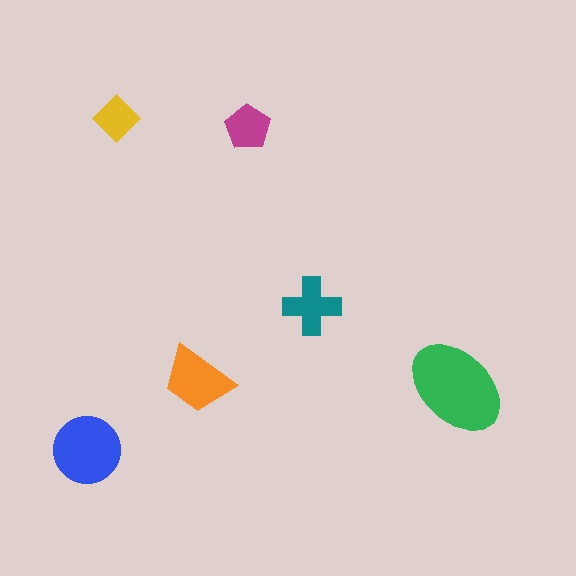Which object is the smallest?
The yellow diamond.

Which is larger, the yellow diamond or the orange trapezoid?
The orange trapezoid.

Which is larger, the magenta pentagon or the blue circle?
The blue circle.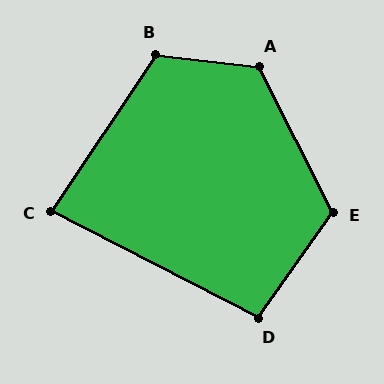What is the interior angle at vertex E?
Approximately 118 degrees (obtuse).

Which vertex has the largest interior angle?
A, at approximately 123 degrees.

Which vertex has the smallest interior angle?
C, at approximately 84 degrees.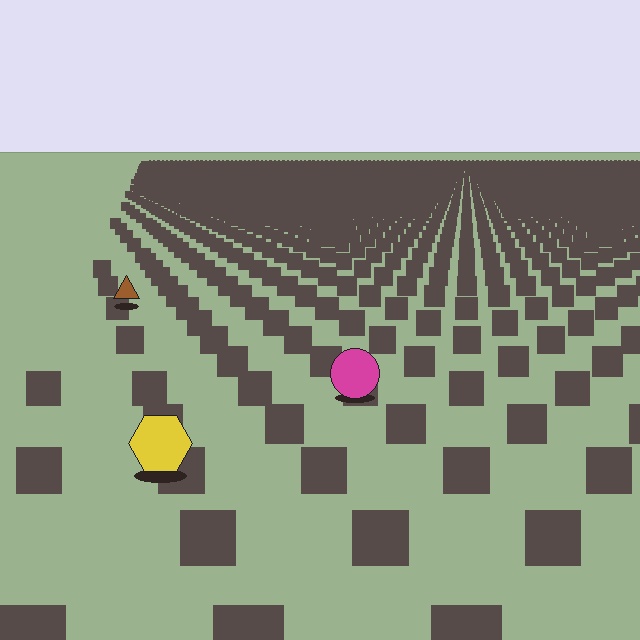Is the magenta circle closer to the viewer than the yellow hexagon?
No. The yellow hexagon is closer — you can tell from the texture gradient: the ground texture is coarser near it.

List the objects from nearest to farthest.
From nearest to farthest: the yellow hexagon, the magenta circle, the brown triangle.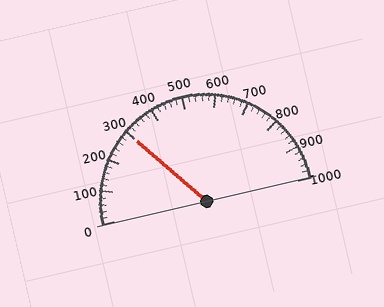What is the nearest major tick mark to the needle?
The nearest major tick mark is 300.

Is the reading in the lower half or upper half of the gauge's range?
The reading is in the lower half of the range (0 to 1000).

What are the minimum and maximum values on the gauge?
The gauge ranges from 0 to 1000.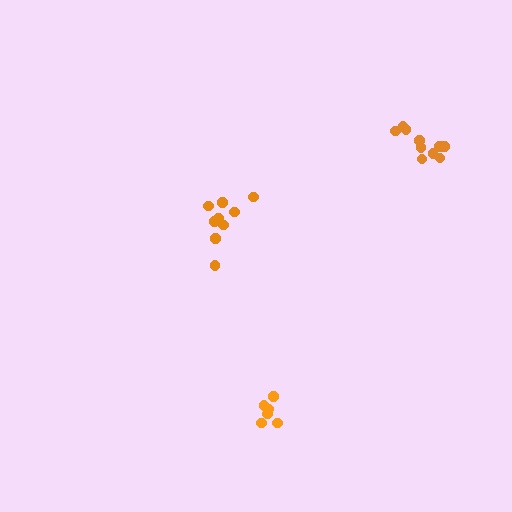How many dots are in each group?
Group 1: 10 dots, Group 2: 6 dots, Group 3: 9 dots (25 total).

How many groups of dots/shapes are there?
There are 3 groups.